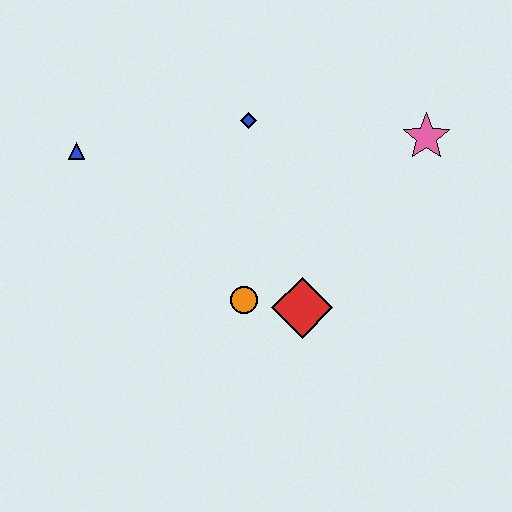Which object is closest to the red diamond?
The orange circle is closest to the red diamond.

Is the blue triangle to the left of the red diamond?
Yes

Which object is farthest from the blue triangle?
The pink star is farthest from the blue triangle.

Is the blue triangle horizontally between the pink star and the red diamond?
No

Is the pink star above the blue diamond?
No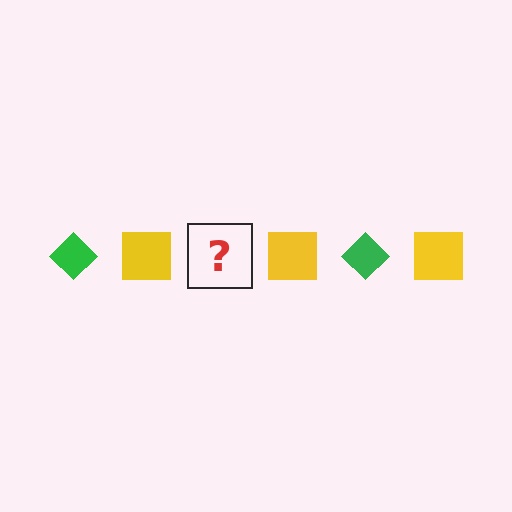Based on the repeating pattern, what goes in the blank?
The blank should be a green diamond.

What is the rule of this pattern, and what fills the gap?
The rule is that the pattern alternates between green diamond and yellow square. The gap should be filled with a green diamond.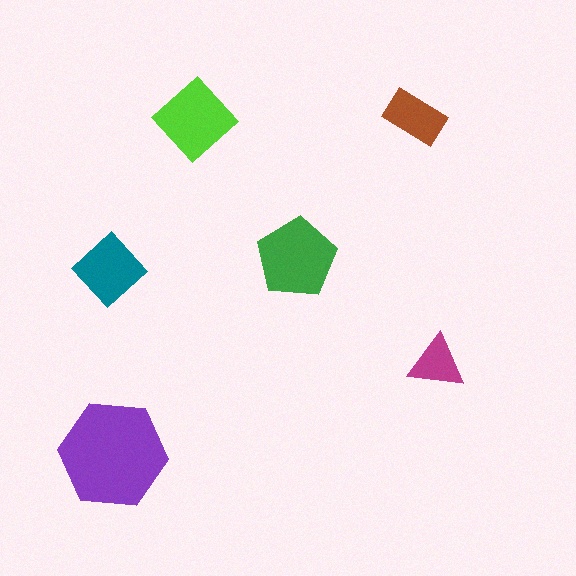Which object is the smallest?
The magenta triangle.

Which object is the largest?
The purple hexagon.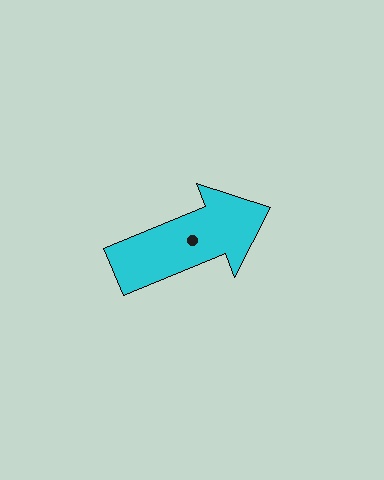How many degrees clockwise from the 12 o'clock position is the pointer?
Approximately 68 degrees.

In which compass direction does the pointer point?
East.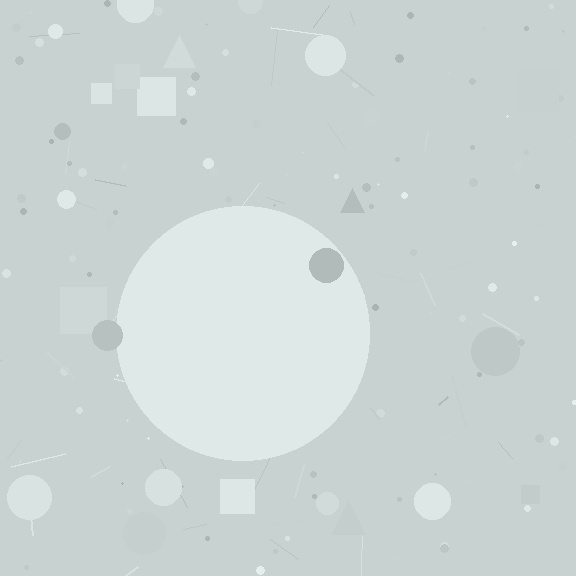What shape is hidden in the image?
A circle is hidden in the image.